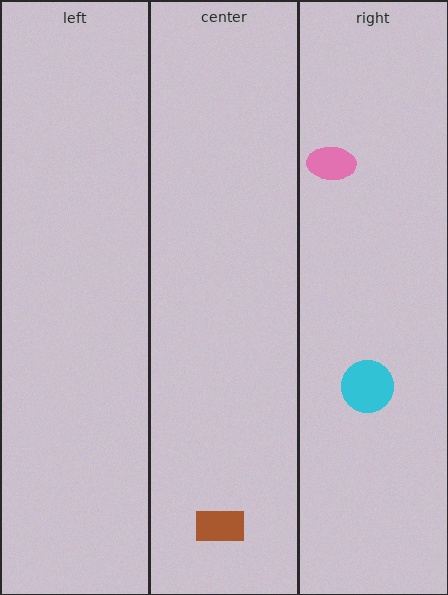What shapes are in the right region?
The cyan circle, the pink ellipse.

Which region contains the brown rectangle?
The center region.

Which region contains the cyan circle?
The right region.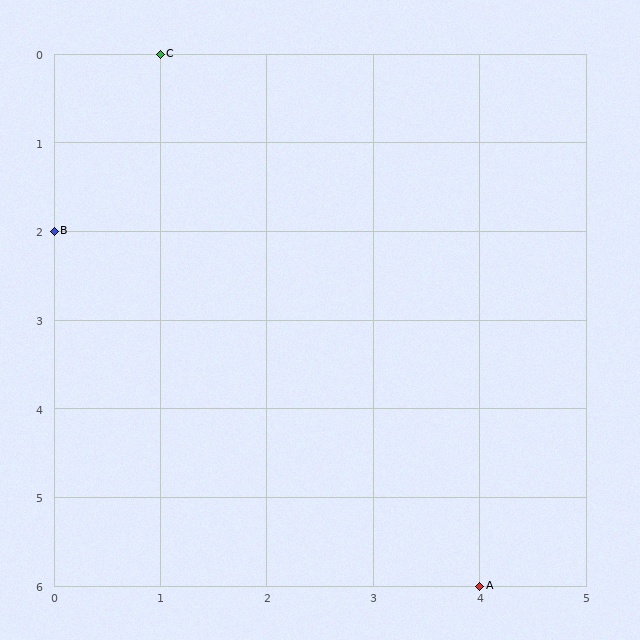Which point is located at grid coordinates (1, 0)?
Point C is at (1, 0).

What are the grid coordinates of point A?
Point A is at grid coordinates (4, 6).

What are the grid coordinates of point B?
Point B is at grid coordinates (0, 2).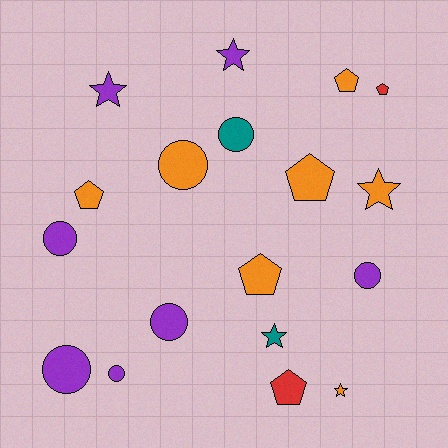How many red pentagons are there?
There are 2 red pentagons.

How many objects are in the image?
There are 18 objects.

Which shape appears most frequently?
Circle, with 7 objects.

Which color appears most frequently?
Purple, with 7 objects.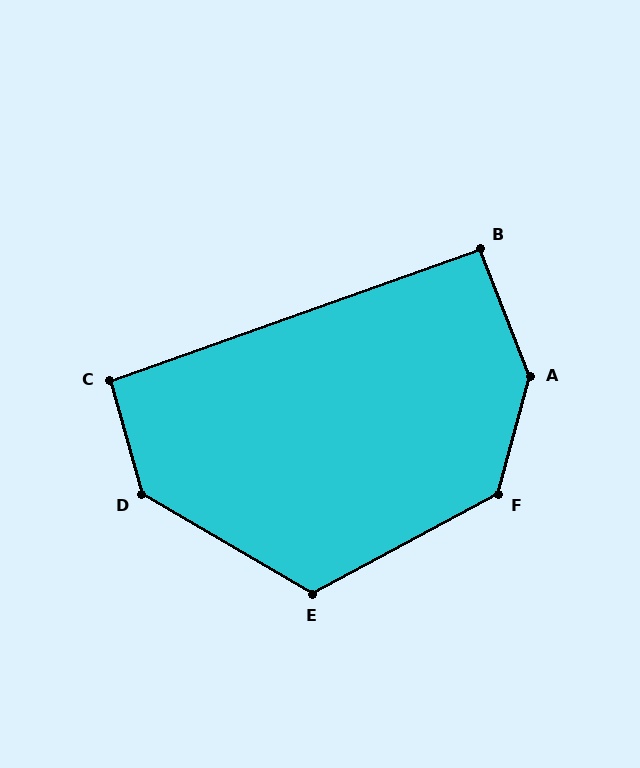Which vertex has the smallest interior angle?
B, at approximately 91 degrees.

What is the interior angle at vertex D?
Approximately 136 degrees (obtuse).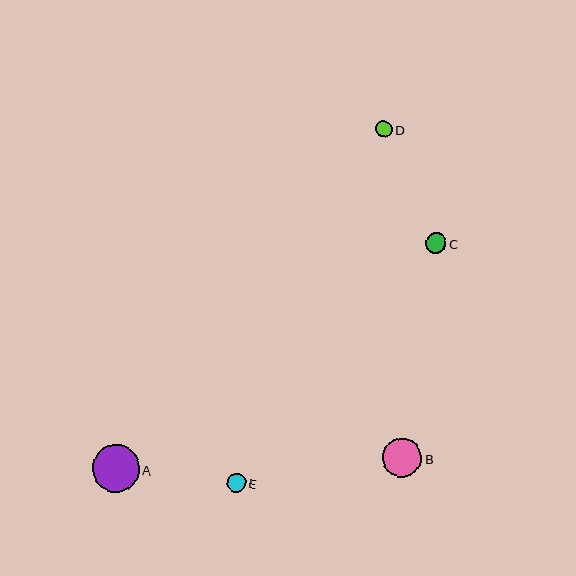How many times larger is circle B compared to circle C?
Circle B is approximately 1.9 times the size of circle C.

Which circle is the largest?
Circle A is the largest with a size of approximately 47 pixels.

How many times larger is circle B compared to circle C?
Circle B is approximately 1.9 times the size of circle C.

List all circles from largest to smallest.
From largest to smallest: A, B, C, E, D.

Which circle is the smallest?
Circle D is the smallest with a size of approximately 17 pixels.